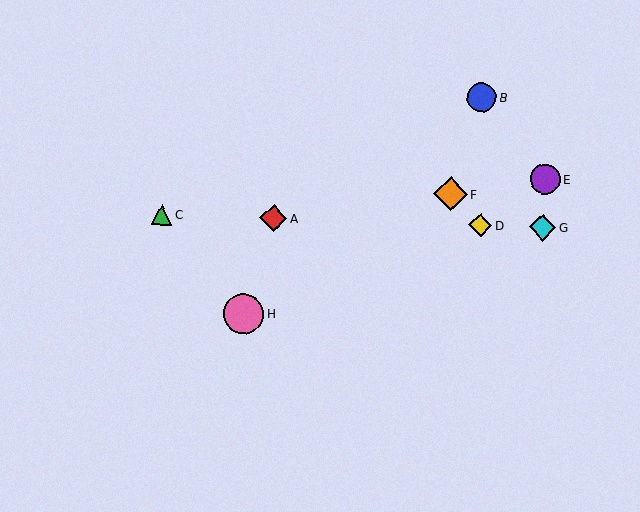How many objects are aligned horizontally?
4 objects (A, C, D, G) are aligned horizontally.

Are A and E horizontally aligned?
No, A is at y≈218 and E is at y≈179.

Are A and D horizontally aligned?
Yes, both are at y≈218.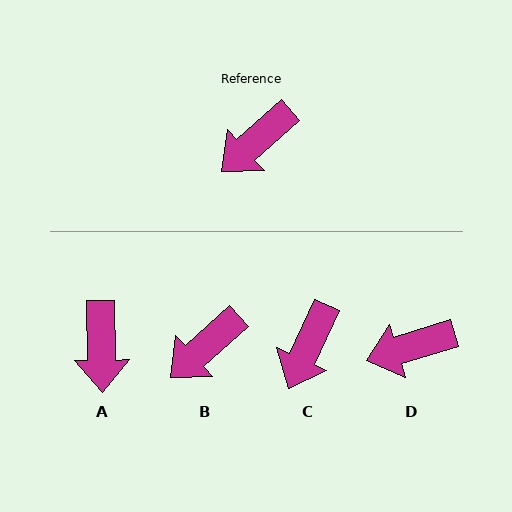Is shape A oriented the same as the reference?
No, it is off by about 49 degrees.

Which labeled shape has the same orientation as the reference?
B.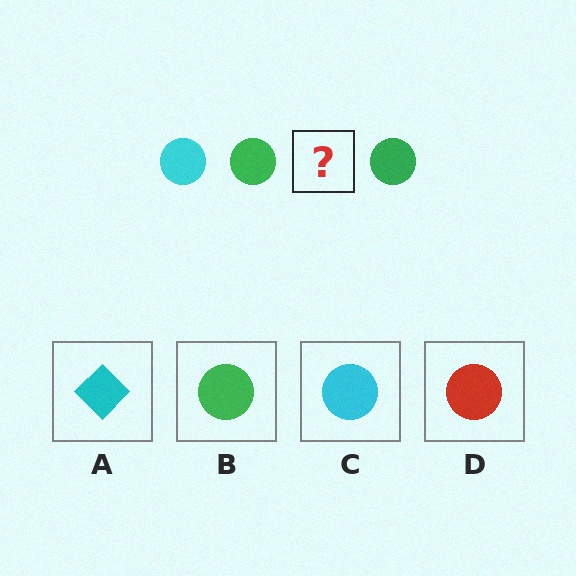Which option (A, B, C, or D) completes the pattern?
C.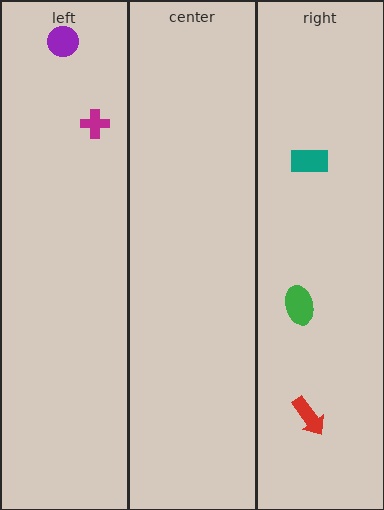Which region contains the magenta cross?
The left region.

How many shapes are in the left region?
2.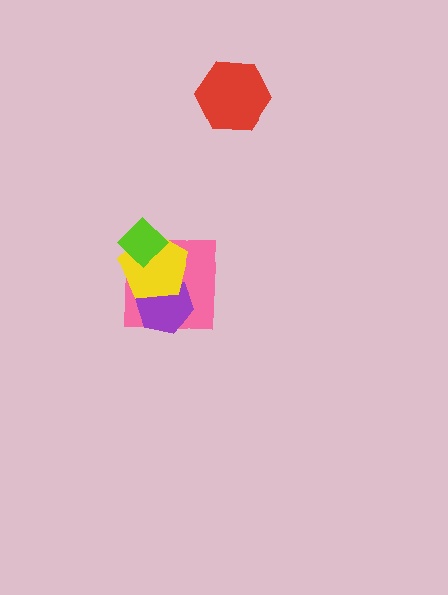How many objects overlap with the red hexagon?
0 objects overlap with the red hexagon.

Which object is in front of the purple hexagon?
The yellow pentagon is in front of the purple hexagon.